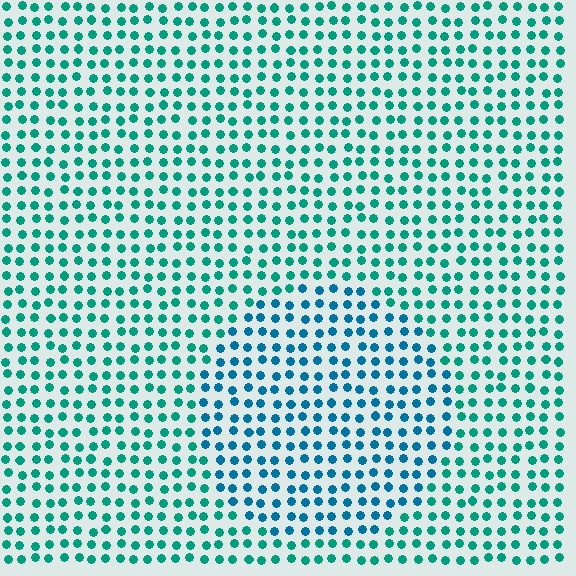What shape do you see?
I see a circle.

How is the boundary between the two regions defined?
The boundary is defined purely by a slight shift in hue (about 29 degrees). Spacing, size, and orientation are identical on both sides.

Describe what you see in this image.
The image is filled with small teal elements in a uniform arrangement. A circle-shaped region is visible where the elements are tinted to a slightly different hue, forming a subtle color boundary.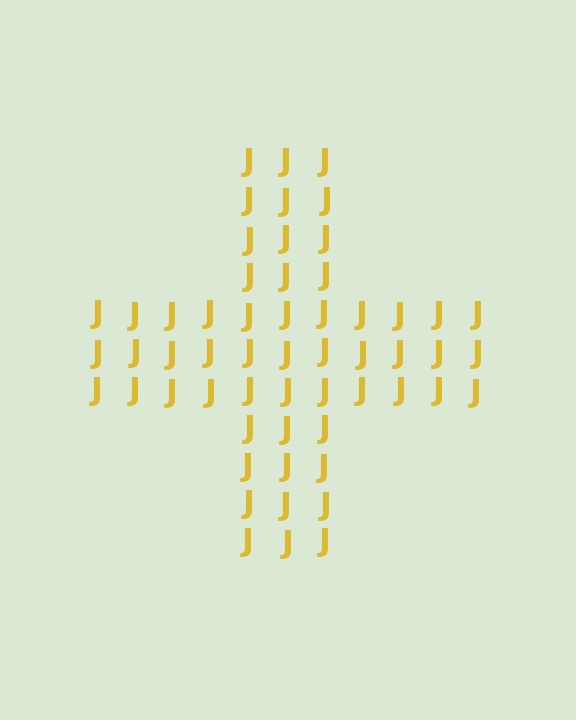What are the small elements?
The small elements are letter J's.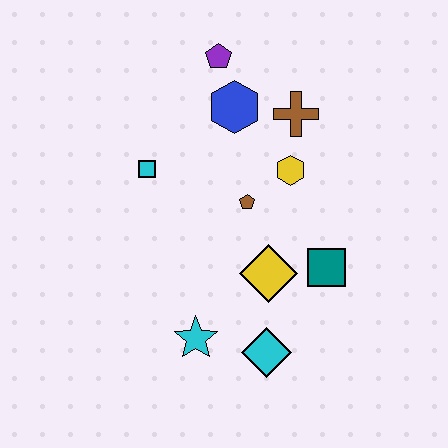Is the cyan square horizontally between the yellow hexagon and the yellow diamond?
No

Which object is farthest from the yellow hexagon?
The cyan star is farthest from the yellow hexagon.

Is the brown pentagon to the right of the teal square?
No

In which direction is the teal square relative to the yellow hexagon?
The teal square is below the yellow hexagon.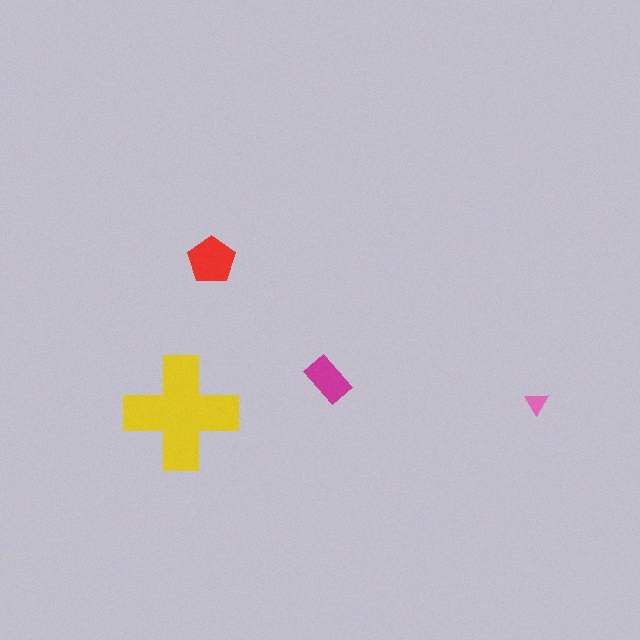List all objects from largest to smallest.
The yellow cross, the red pentagon, the magenta rectangle, the pink triangle.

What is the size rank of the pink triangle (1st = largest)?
4th.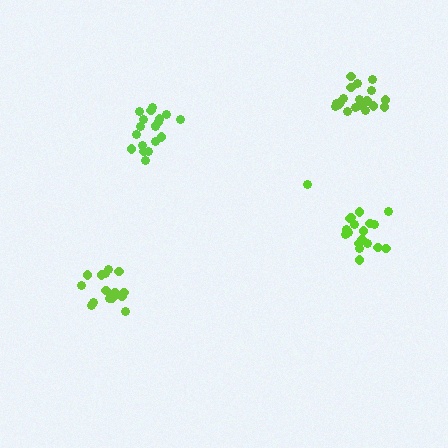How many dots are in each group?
Group 1: 19 dots, Group 2: 19 dots, Group 3: 18 dots, Group 4: 19 dots (75 total).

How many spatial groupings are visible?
There are 4 spatial groupings.